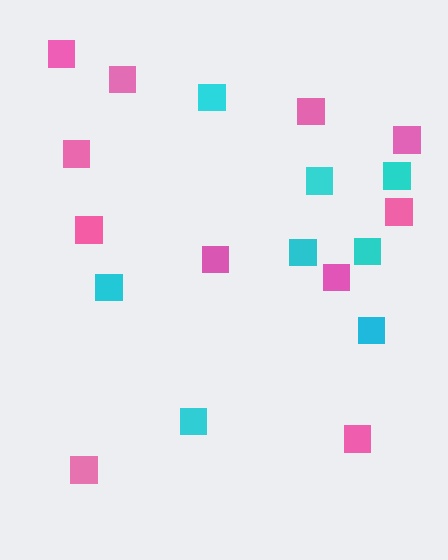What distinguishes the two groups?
There are 2 groups: one group of cyan squares (8) and one group of pink squares (11).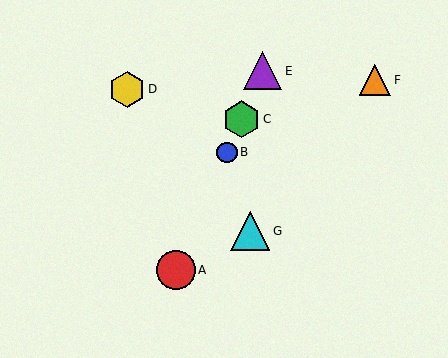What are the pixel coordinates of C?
Object C is at (241, 119).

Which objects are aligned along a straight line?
Objects A, B, C, E are aligned along a straight line.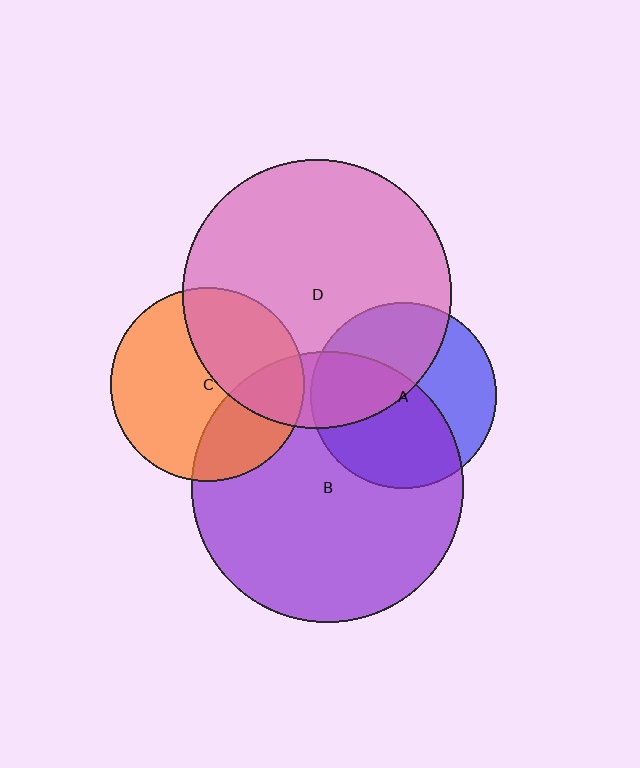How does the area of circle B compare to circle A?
Approximately 2.1 times.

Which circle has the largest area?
Circle B (purple).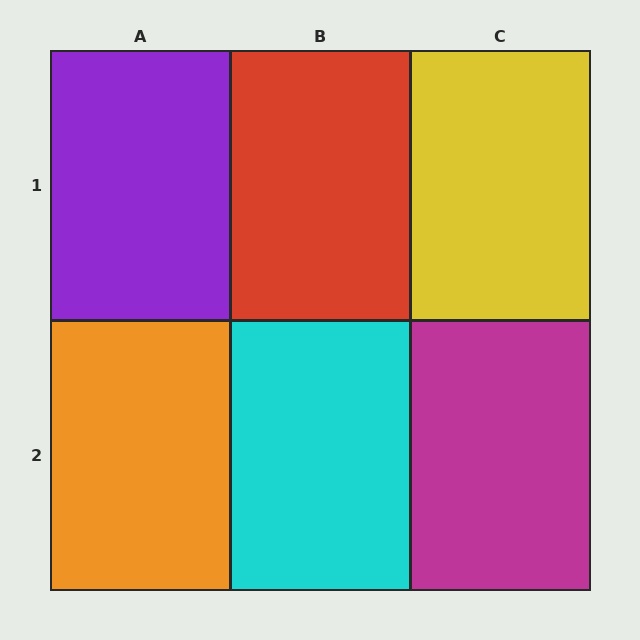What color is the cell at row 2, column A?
Orange.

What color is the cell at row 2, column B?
Cyan.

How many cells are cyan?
1 cell is cyan.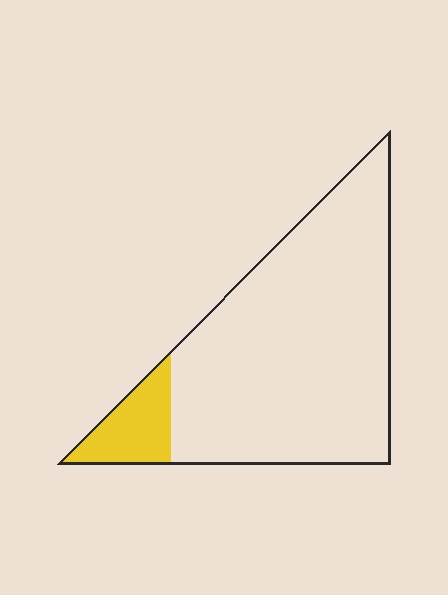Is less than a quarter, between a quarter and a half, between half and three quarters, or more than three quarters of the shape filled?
Less than a quarter.